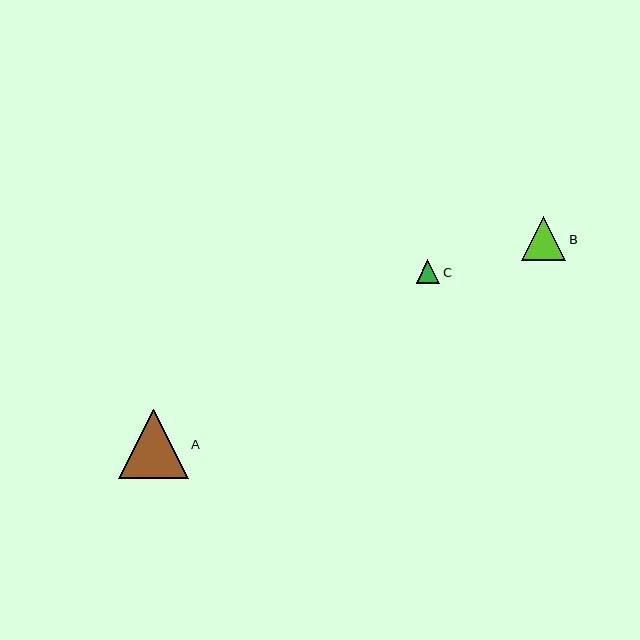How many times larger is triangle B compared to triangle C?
Triangle B is approximately 1.9 times the size of triangle C.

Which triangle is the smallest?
Triangle C is the smallest with a size of approximately 23 pixels.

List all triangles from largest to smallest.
From largest to smallest: A, B, C.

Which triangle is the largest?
Triangle A is the largest with a size of approximately 70 pixels.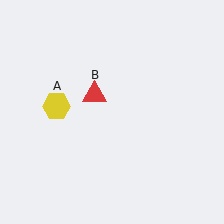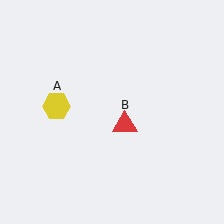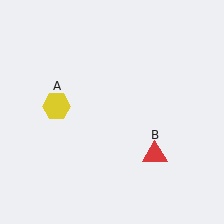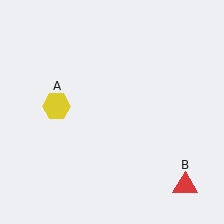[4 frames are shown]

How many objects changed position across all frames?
1 object changed position: red triangle (object B).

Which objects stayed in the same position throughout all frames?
Yellow hexagon (object A) remained stationary.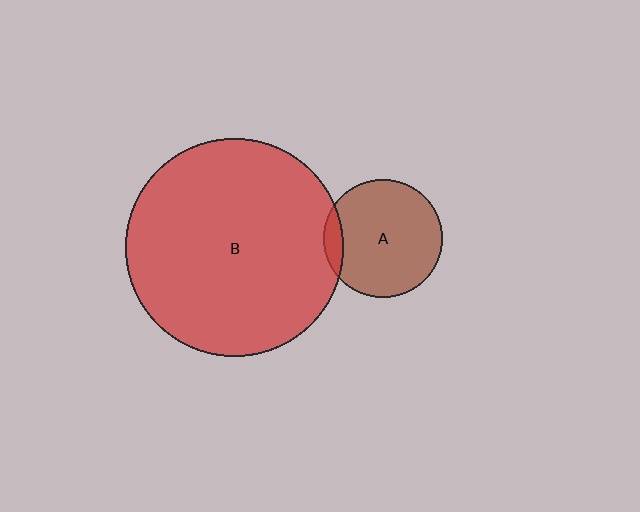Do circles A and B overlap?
Yes.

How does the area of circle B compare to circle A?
Approximately 3.4 times.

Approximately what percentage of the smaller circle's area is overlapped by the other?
Approximately 10%.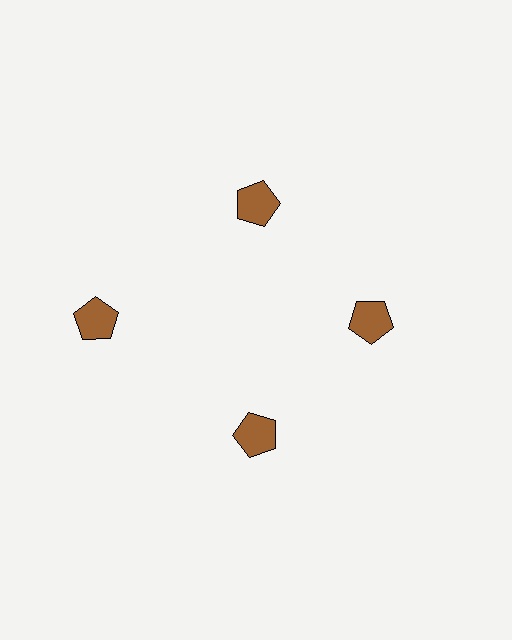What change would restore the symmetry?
The symmetry would be restored by moving it inward, back onto the ring so that all 4 pentagons sit at equal angles and equal distance from the center.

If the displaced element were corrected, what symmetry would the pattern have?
It would have 4-fold rotational symmetry — the pattern would map onto itself every 90 degrees.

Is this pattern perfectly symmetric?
No. The 4 brown pentagons are arranged in a ring, but one element near the 9 o'clock position is pushed outward from the center, breaking the 4-fold rotational symmetry.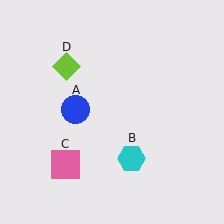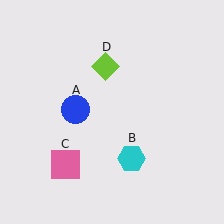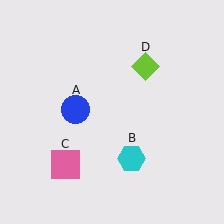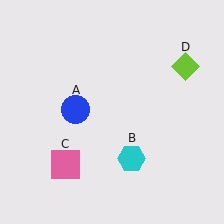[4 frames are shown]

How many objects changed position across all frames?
1 object changed position: lime diamond (object D).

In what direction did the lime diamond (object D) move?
The lime diamond (object D) moved right.